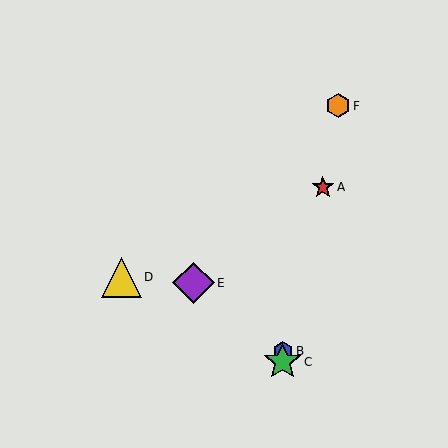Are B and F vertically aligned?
No, B is at x≈283 and F is at x≈338.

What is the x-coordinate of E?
Object E is at x≈194.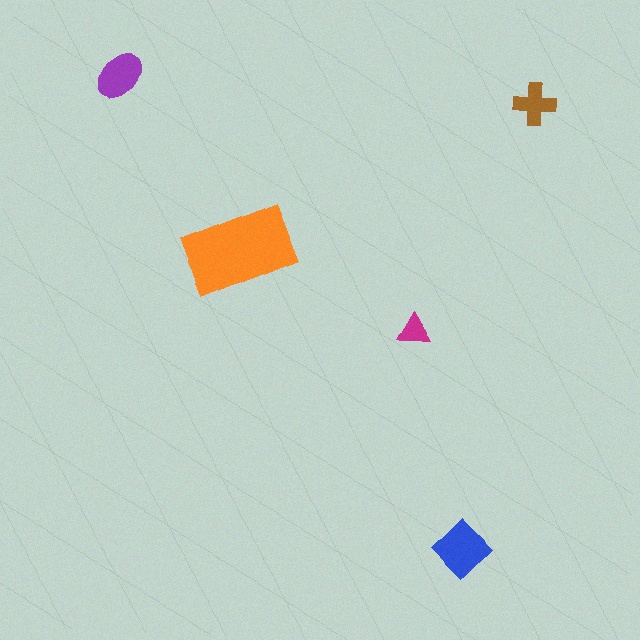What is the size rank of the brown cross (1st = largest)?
4th.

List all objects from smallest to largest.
The magenta triangle, the brown cross, the purple ellipse, the blue diamond, the orange rectangle.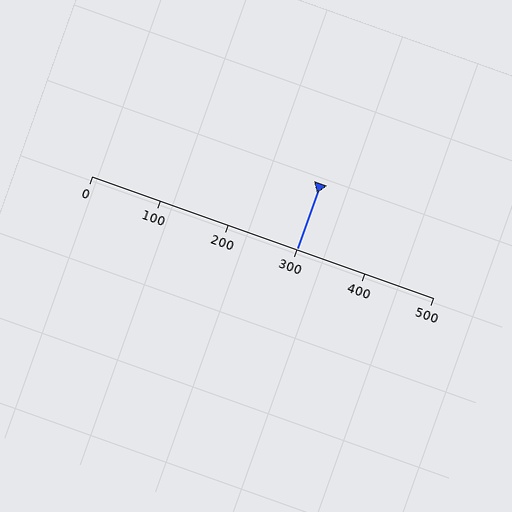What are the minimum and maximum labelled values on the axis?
The axis runs from 0 to 500.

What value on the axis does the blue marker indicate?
The marker indicates approximately 300.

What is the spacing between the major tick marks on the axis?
The major ticks are spaced 100 apart.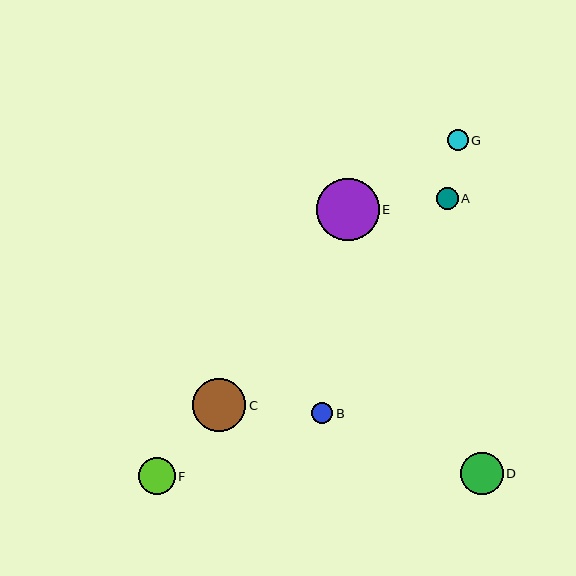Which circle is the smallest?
Circle B is the smallest with a size of approximately 21 pixels.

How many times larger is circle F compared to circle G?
Circle F is approximately 1.7 times the size of circle G.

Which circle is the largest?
Circle E is the largest with a size of approximately 63 pixels.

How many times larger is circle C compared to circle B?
Circle C is approximately 2.5 times the size of circle B.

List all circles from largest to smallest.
From largest to smallest: E, C, D, F, A, G, B.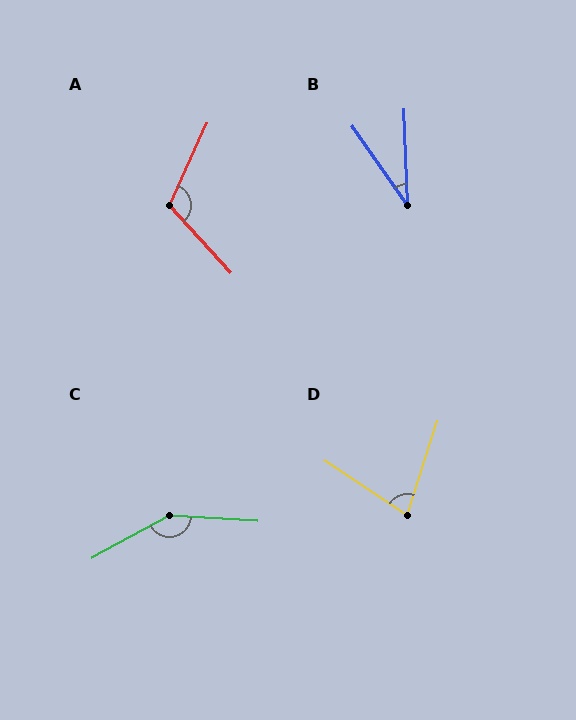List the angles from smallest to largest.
B (33°), D (75°), A (113°), C (147°).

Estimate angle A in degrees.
Approximately 113 degrees.